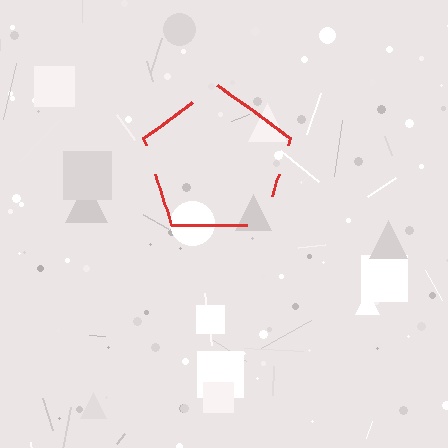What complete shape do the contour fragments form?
The contour fragments form a pentagon.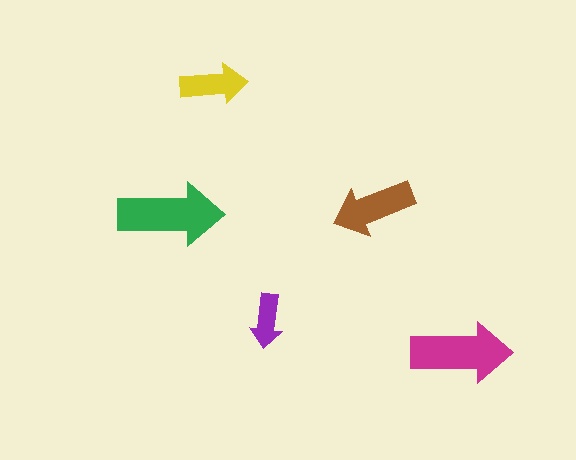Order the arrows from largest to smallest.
the green one, the magenta one, the brown one, the yellow one, the purple one.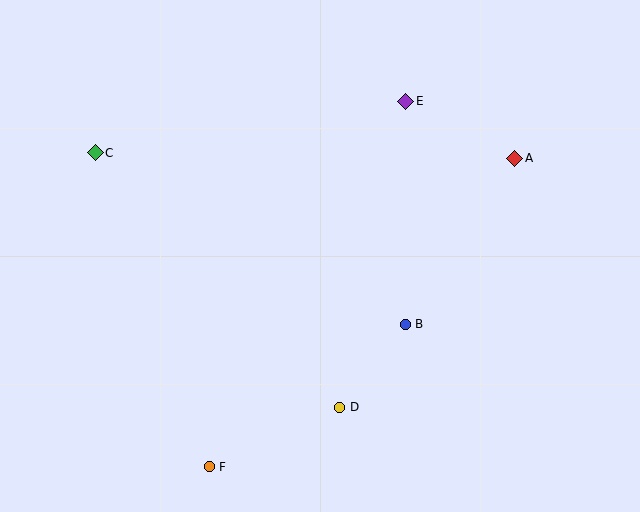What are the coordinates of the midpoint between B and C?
The midpoint between B and C is at (250, 238).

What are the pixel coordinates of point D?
Point D is at (340, 407).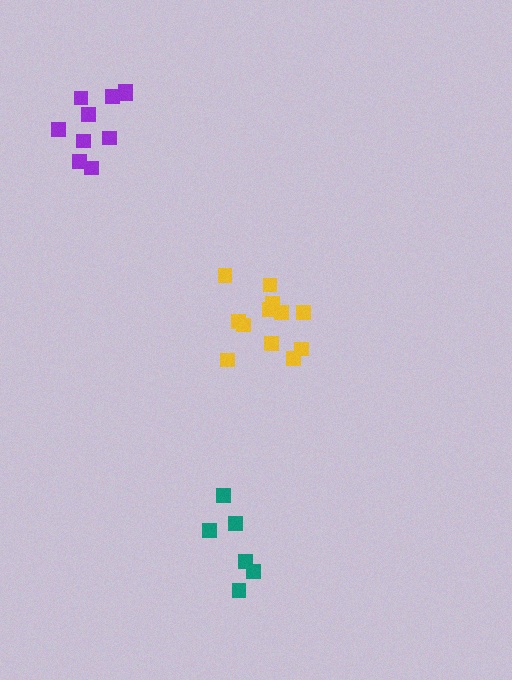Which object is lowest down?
The teal cluster is bottommost.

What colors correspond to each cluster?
The clusters are colored: teal, yellow, purple.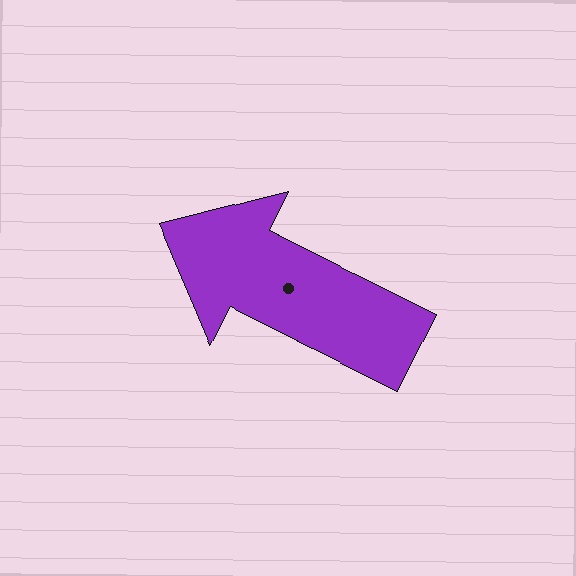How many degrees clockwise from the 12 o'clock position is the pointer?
Approximately 296 degrees.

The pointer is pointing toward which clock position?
Roughly 10 o'clock.